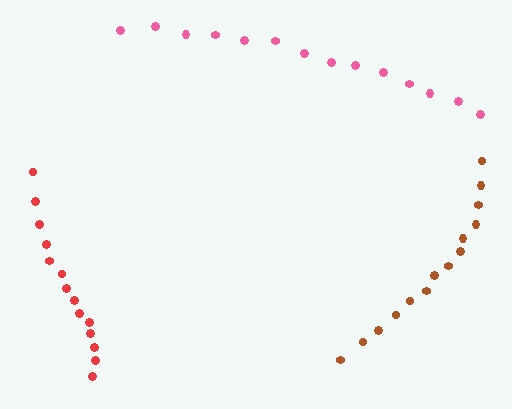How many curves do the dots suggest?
There are 3 distinct paths.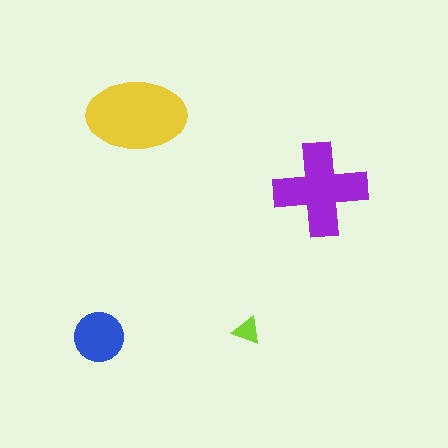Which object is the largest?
The yellow ellipse.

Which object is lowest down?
The blue circle is bottommost.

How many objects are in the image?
There are 4 objects in the image.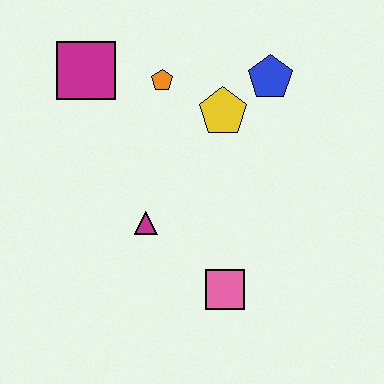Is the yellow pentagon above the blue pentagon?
No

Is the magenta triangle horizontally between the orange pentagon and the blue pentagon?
No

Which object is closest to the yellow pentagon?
The blue pentagon is closest to the yellow pentagon.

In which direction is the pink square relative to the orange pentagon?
The pink square is below the orange pentagon.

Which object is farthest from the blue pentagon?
The pink square is farthest from the blue pentagon.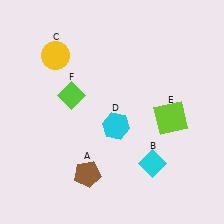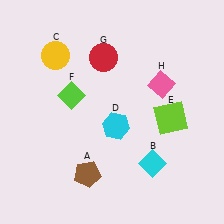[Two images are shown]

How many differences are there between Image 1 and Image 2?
There are 2 differences between the two images.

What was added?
A red circle (G), a pink diamond (H) were added in Image 2.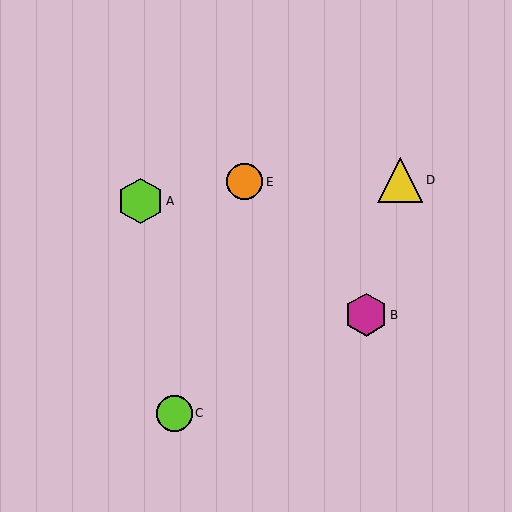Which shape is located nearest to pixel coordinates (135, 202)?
The lime hexagon (labeled A) at (140, 201) is nearest to that location.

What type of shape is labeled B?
Shape B is a magenta hexagon.